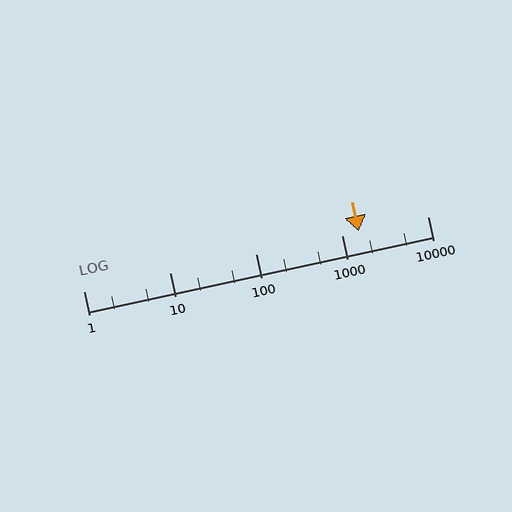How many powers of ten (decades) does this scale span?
The scale spans 4 decades, from 1 to 10000.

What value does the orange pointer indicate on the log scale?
The pointer indicates approximately 1600.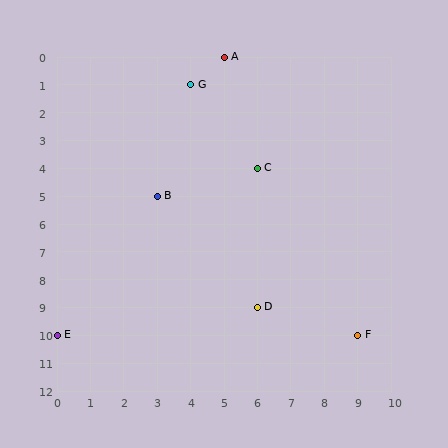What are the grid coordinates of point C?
Point C is at grid coordinates (6, 4).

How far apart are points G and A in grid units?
Points G and A are 1 column and 1 row apart (about 1.4 grid units diagonally).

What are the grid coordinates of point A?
Point A is at grid coordinates (5, 0).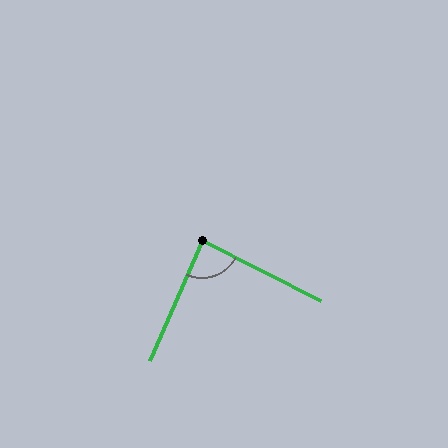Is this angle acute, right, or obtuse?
It is approximately a right angle.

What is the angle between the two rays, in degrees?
Approximately 86 degrees.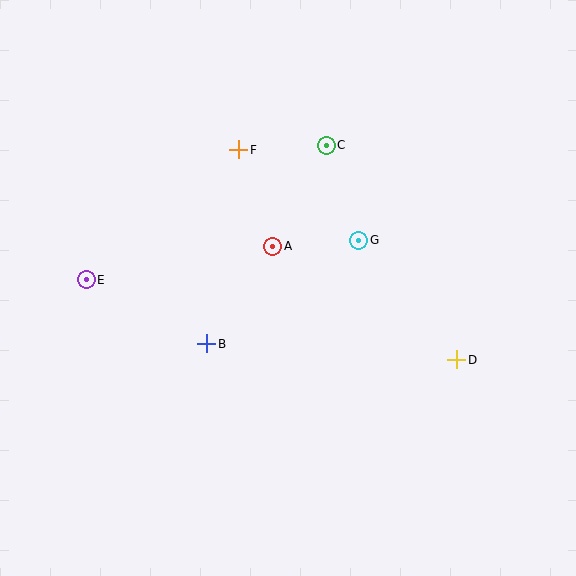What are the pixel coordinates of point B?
Point B is at (207, 344).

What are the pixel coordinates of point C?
Point C is at (326, 145).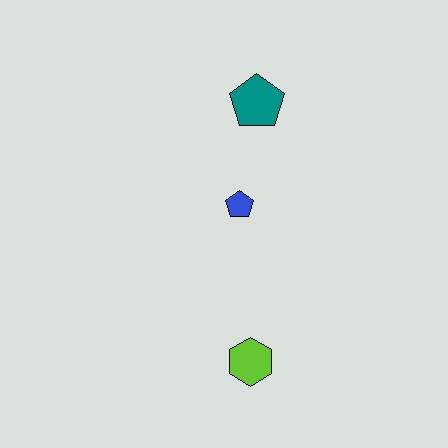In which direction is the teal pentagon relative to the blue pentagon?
The teal pentagon is above the blue pentagon.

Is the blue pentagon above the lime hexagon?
Yes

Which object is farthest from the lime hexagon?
The teal pentagon is farthest from the lime hexagon.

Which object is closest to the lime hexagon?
The blue pentagon is closest to the lime hexagon.